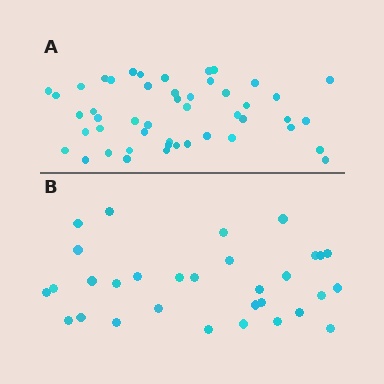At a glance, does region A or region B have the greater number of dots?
Region A (the top region) has more dots.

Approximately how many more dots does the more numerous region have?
Region A has approximately 15 more dots than region B.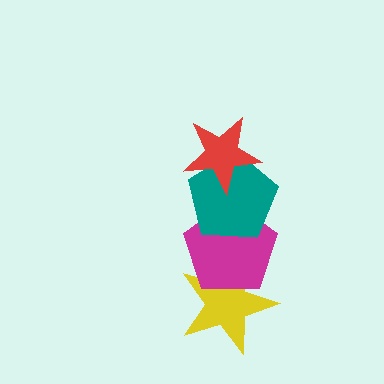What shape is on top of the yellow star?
The magenta pentagon is on top of the yellow star.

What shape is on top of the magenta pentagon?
The teal pentagon is on top of the magenta pentagon.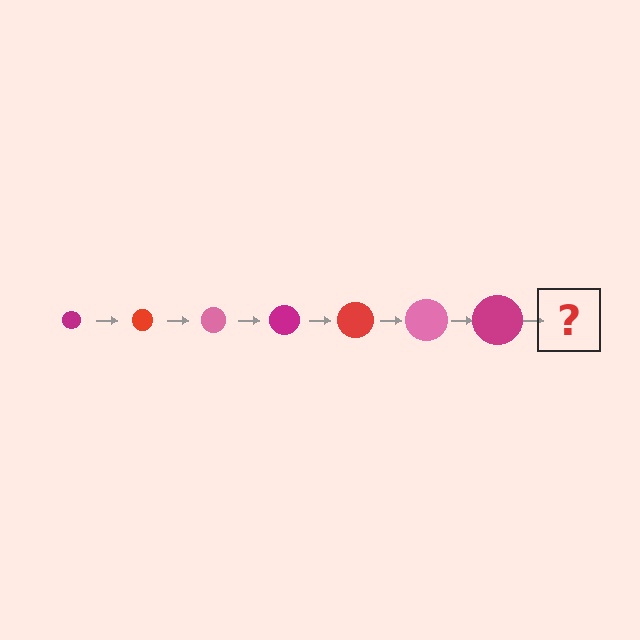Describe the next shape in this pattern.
It should be a red circle, larger than the previous one.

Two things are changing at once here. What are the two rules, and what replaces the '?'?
The two rules are that the circle grows larger each step and the color cycles through magenta, red, and pink. The '?' should be a red circle, larger than the previous one.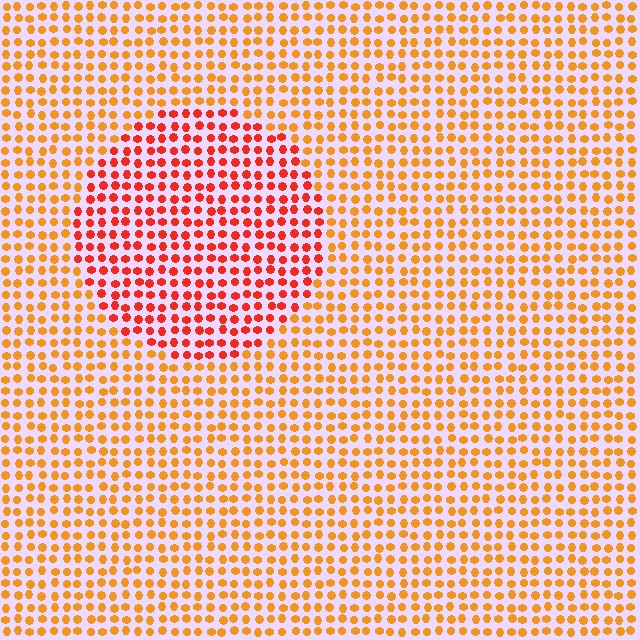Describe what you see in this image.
The image is filled with small orange elements in a uniform arrangement. A circle-shaped region is visible where the elements are tinted to a slightly different hue, forming a subtle color boundary.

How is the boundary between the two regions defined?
The boundary is defined purely by a slight shift in hue (about 31 degrees). Spacing, size, and orientation are identical on both sides.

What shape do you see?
I see a circle.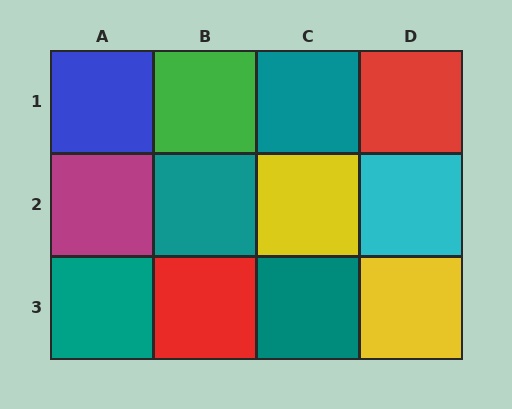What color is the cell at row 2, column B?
Teal.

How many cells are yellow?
2 cells are yellow.